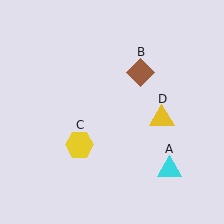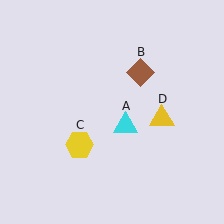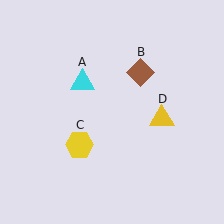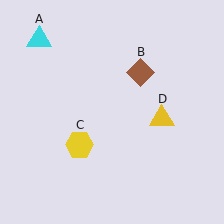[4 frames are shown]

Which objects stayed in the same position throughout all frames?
Brown diamond (object B) and yellow hexagon (object C) and yellow triangle (object D) remained stationary.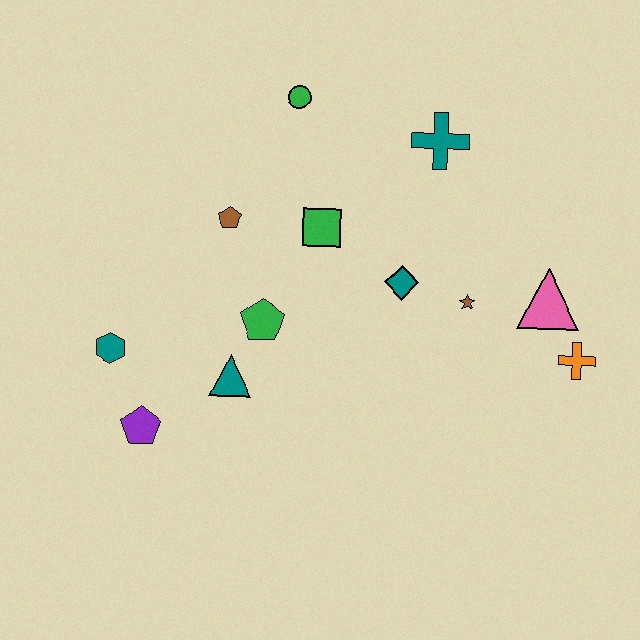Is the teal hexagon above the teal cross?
No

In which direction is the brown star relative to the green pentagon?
The brown star is to the right of the green pentagon.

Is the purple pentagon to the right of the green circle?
No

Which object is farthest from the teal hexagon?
The orange cross is farthest from the teal hexagon.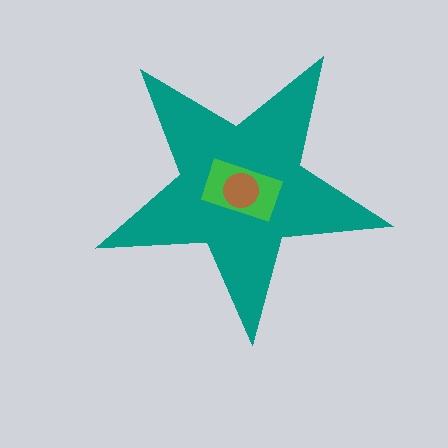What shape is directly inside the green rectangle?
The brown circle.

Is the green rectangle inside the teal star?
Yes.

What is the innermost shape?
The brown circle.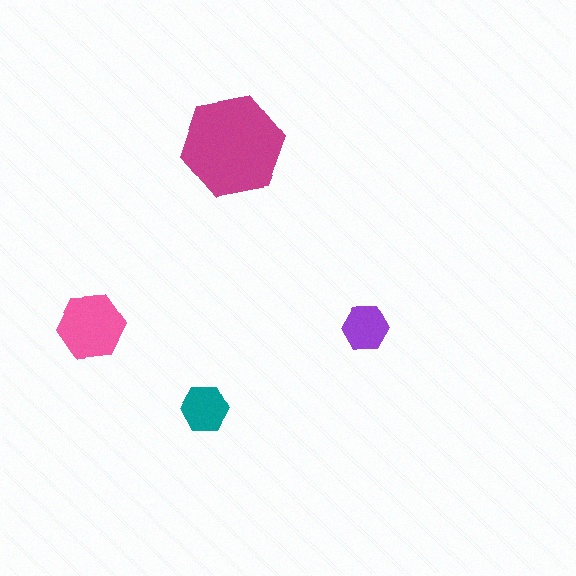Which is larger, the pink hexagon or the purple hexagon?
The pink one.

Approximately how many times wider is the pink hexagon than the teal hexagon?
About 1.5 times wider.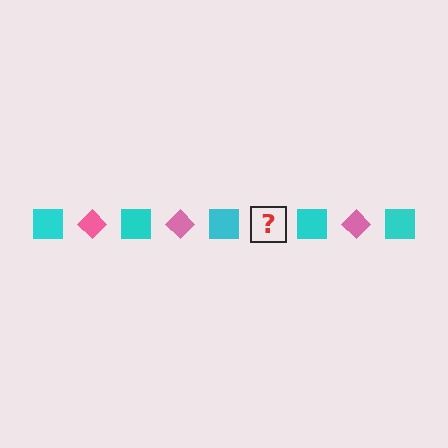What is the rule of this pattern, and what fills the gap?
The rule is that the pattern alternates between cyan square and pink diamond. The gap should be filled with a pink diamond.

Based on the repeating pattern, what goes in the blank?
The blank should be a pink diamond.